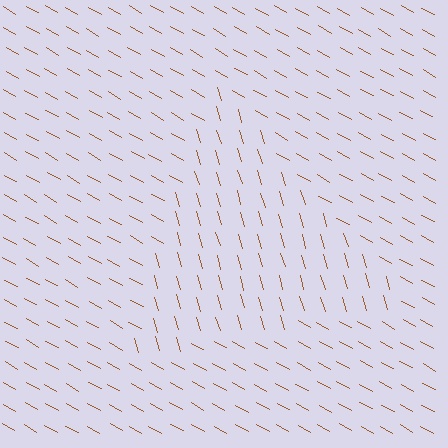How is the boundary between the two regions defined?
The boundary is defined purely by a change in line orientation (approximately 45 degrees difference). All lines are the same color and thickness.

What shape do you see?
I see a triangle.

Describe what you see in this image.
The image is filled with small brown line segments. A triangle region in the image has lines oriented differently from the surrounding lines, creating a visible texture boundary.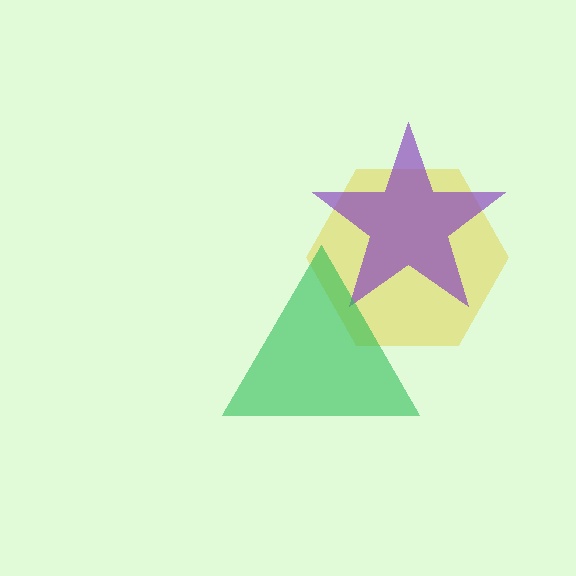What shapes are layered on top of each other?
The layered shapes are: a yellow hexagon, a purple star, a green triangle.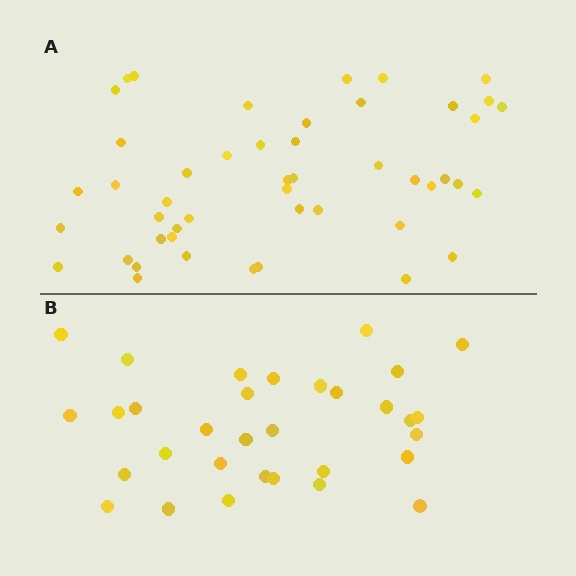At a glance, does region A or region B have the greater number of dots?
Region A (the top region) has more dots.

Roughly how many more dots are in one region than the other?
Region A has approximately 15 more dots than region B.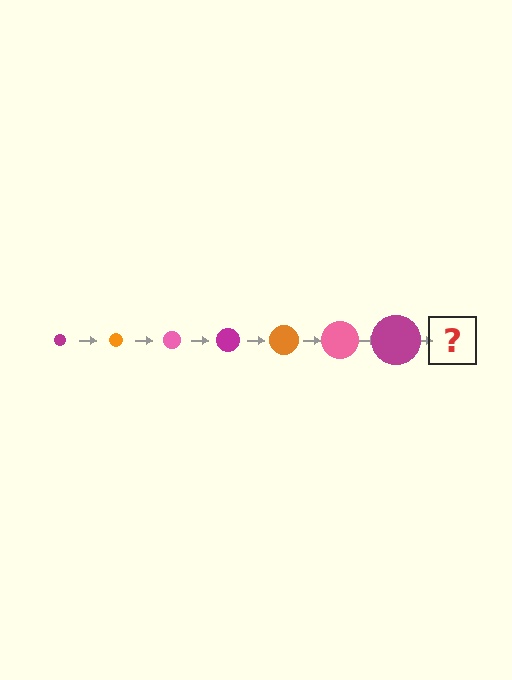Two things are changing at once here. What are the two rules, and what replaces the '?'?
The two rules are that the circle grows larger each step and the color cycles through magenta, orange, and pink. The '?' should be an orange circle, larger than the previous one.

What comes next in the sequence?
The next element should be an orange circle, larger than the previous one.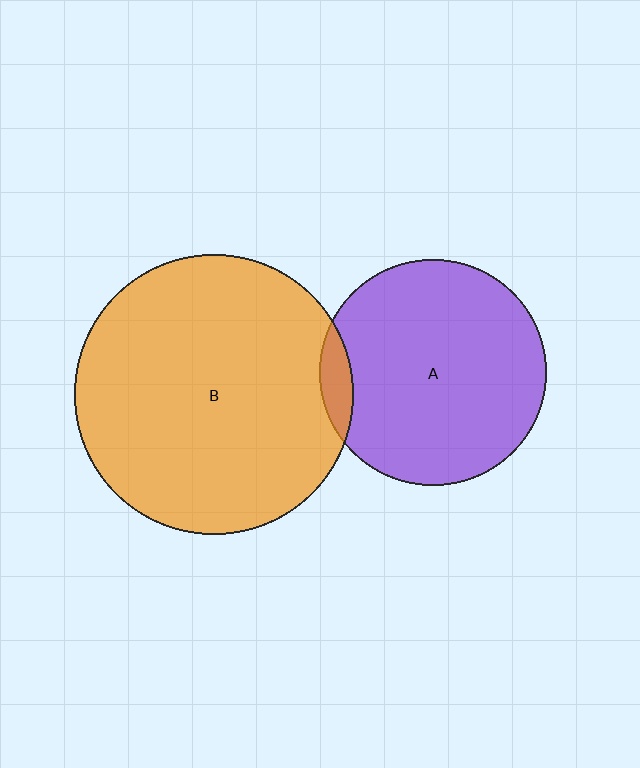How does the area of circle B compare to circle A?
Approximately 1.5 times.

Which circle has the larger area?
Circle B (orange).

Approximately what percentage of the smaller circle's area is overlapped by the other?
Approximately 5%.